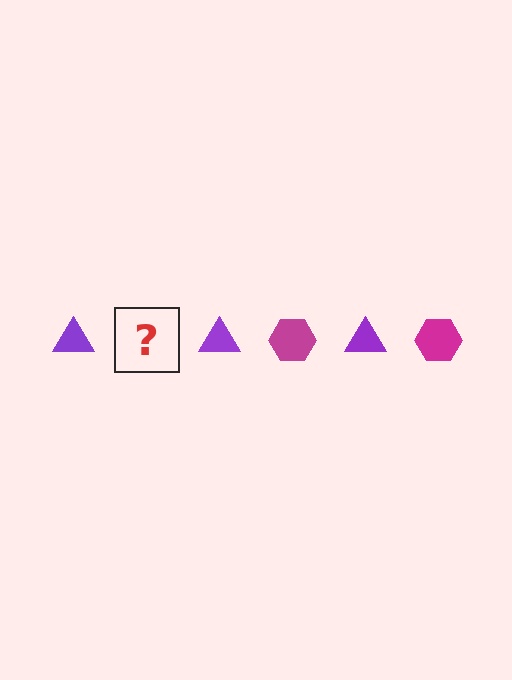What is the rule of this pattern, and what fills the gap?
The rule is that the pattern alternates between purple triangle and magenta hexagon. The gap should be filled with a magenta hexagon.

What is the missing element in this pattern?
The missing element is a magenta hexagon.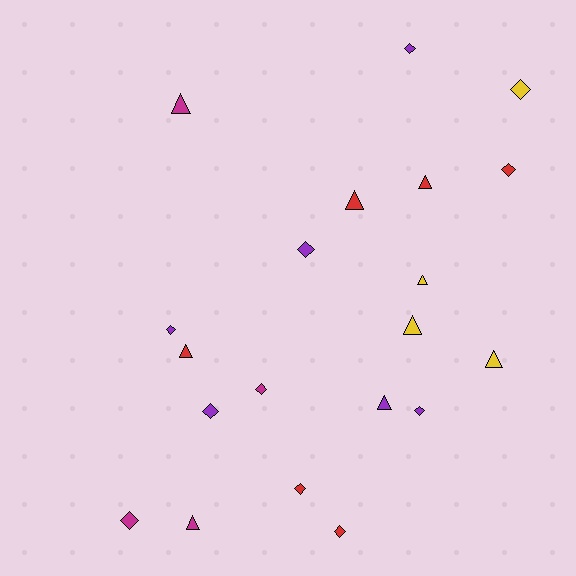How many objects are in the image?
There are 20 objects.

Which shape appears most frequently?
Diamond, with 11 objects.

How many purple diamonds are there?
There are 5 purple diamonds.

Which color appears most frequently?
Purple, with 6 objects.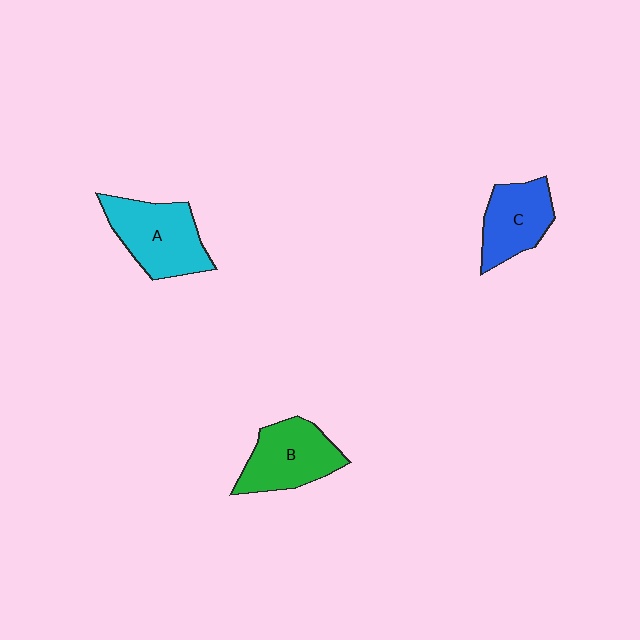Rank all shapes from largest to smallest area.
From largest to smallest: A (cyan), B (green), C (blue).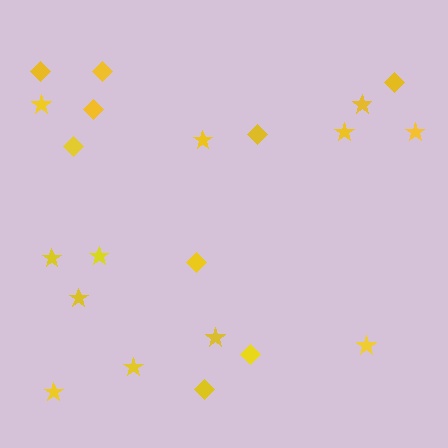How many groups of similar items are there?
There are 2 groups: one group of diamonds (9) and one group of stars (12).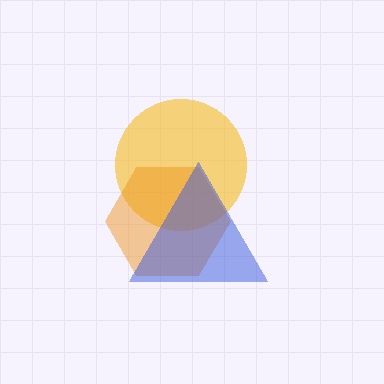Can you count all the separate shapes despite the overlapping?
Yes, there are 3 separate shapes.